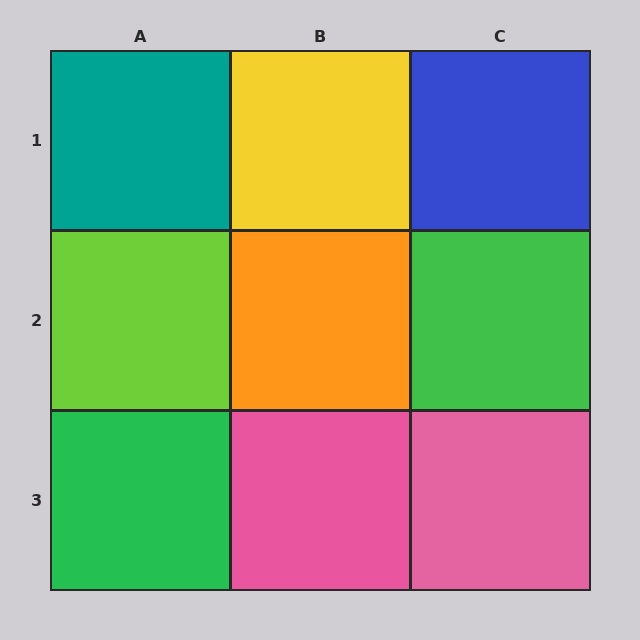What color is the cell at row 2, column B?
Orange.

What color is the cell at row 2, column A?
Lime.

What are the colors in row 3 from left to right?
Green, pink, pink.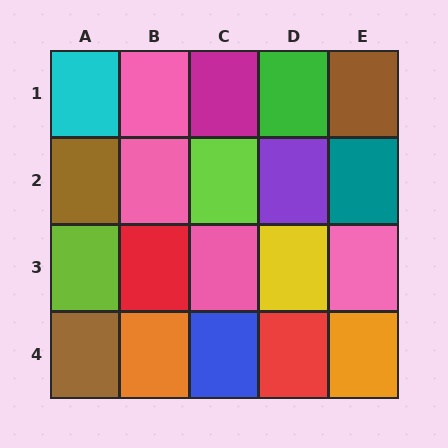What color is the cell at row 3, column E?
Pink.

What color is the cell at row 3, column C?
Pink.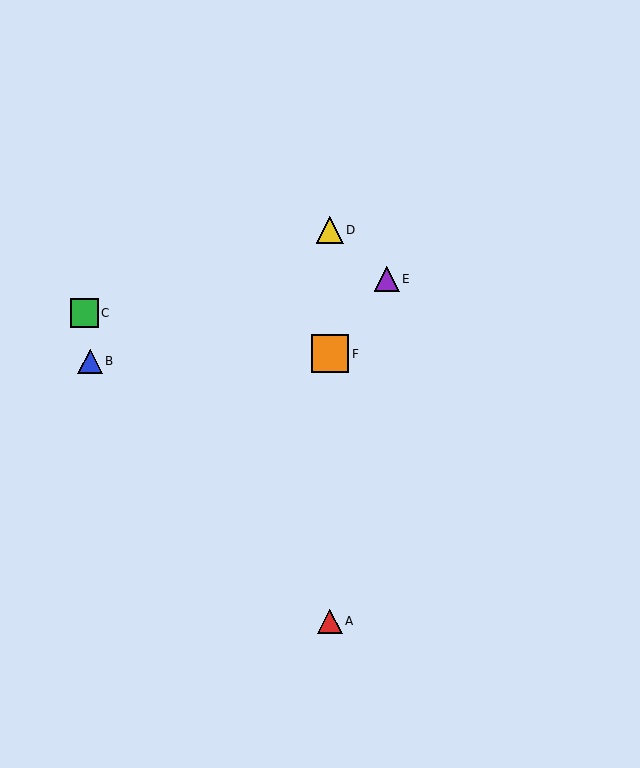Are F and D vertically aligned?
Yes, both are at x≈330.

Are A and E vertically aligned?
No, A is at x≈330 and E is at x≈387.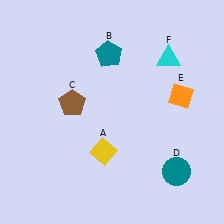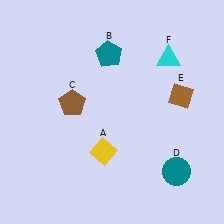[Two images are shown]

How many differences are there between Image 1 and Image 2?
There is 1 difference between the two images.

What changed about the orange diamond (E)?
In Image 1, E is orange. In Image 2, it changed to brown.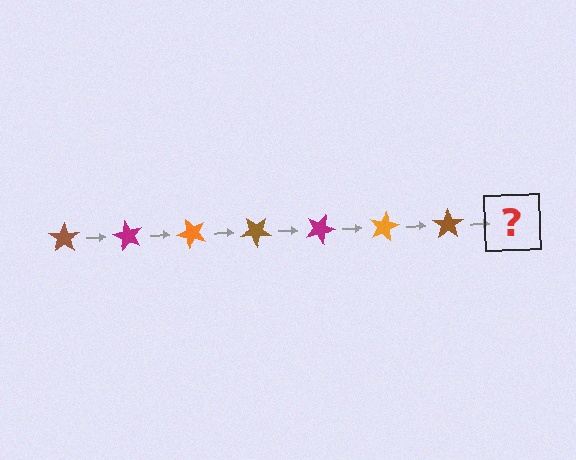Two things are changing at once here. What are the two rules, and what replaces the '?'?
The two rules are that it rotates 60 degrees each step and the color cycles through brown, magenta, and orange. The '?' should be a magenta star, rotated 420 degrees from the start.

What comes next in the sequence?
The next element should be a magenta star, rotated 420 degrees from the start.